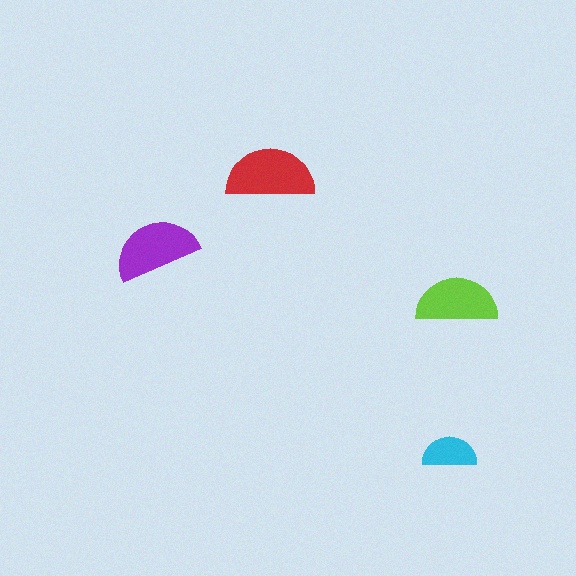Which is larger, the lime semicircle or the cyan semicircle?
The lime one.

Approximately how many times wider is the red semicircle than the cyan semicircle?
About 1.5 times wider.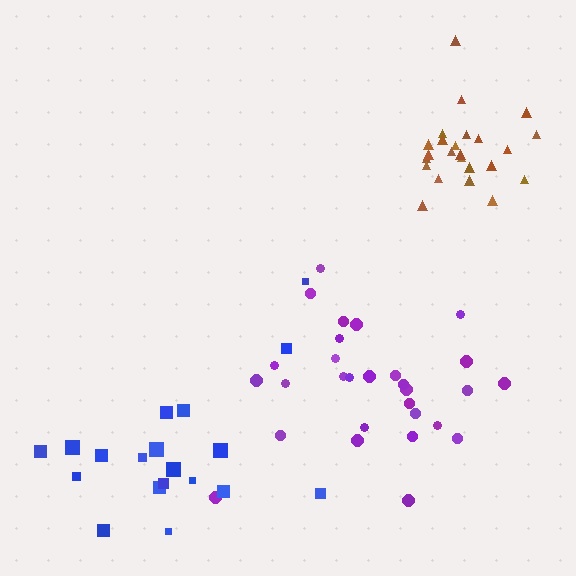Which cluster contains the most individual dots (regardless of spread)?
Purple (29).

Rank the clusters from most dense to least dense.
brown, purple, blue.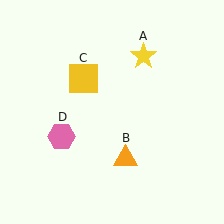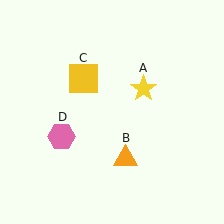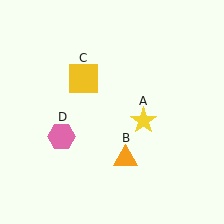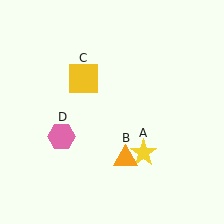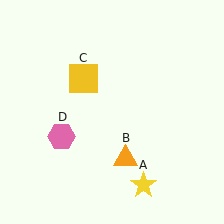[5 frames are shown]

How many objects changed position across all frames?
1 object changed position: yellow star (object A).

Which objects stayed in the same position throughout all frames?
Orange triangle (object B) and yellow square (object C) and pink hexagon (object D) remained stationary.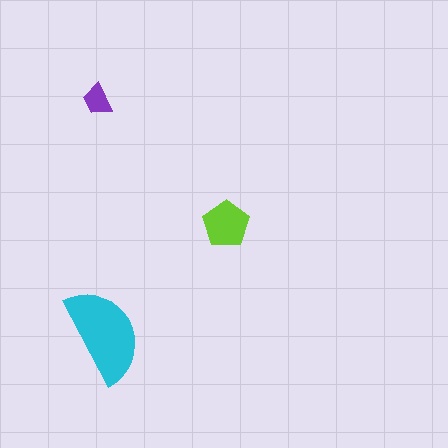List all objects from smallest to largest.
The purple trapezoid, the lime pentagon, the cyan semicircle.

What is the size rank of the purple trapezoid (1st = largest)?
3rd.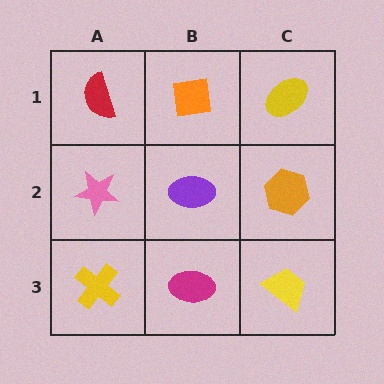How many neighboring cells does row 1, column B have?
3.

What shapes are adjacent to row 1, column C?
An orange hexagon (row 2, column C), an orange square (row 1, column B).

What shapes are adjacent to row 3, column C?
An orange hexagon (row 2, column C), a magenta ellipse (row 3, column B).